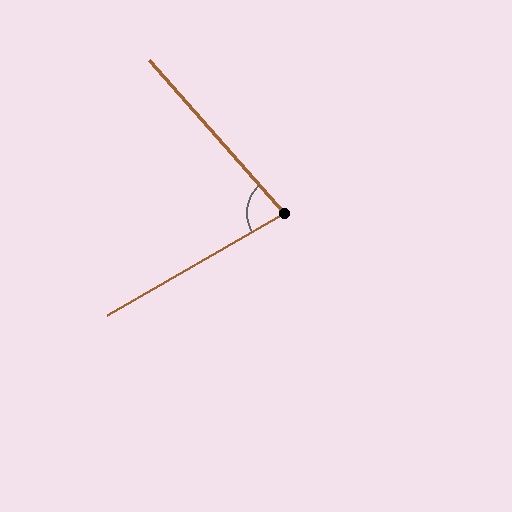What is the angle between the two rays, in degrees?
Approximately 79 degrees.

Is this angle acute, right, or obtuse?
It is acute.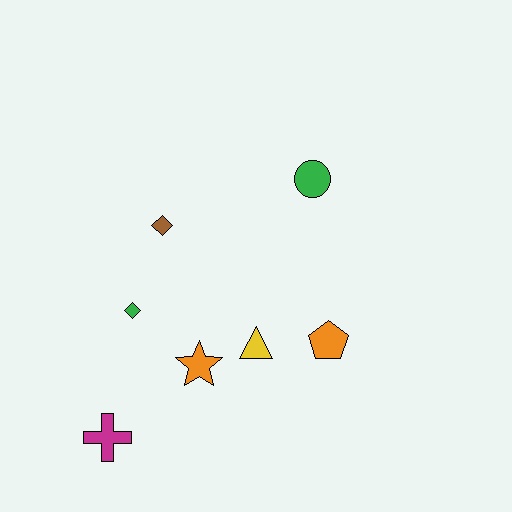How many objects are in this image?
There are 7 objects.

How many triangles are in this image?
There is 1 triangle.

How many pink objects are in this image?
There are no pink objects.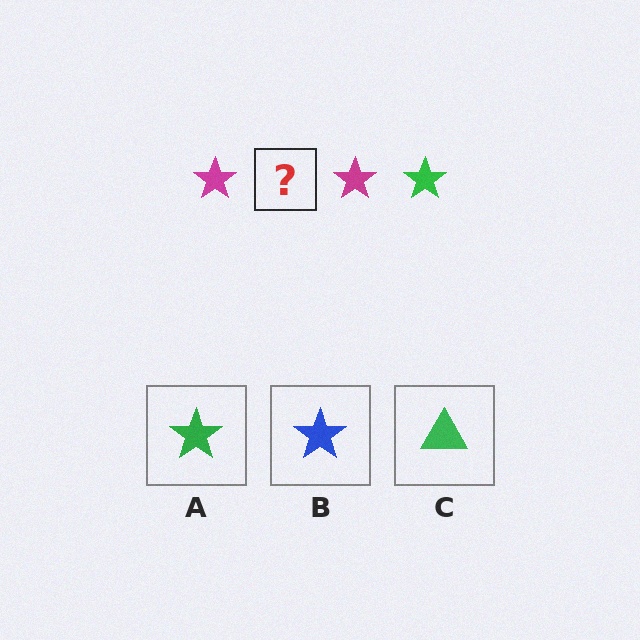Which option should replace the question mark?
Option A.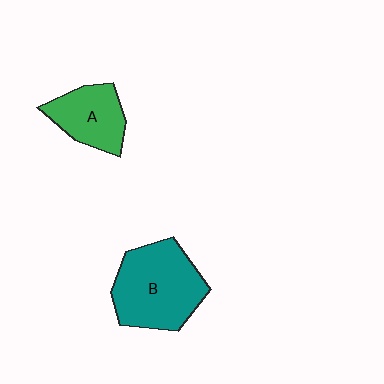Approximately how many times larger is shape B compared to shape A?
Approximately 1.6 times.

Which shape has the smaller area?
Shape A (green).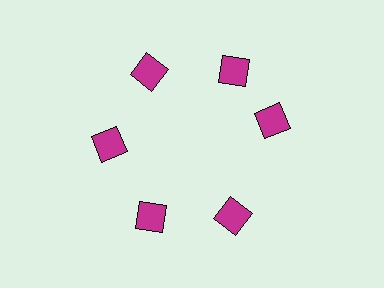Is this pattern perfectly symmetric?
No. The 6 magenta squares are arranged in a ring, but one element near the 3 o'clock position is rotated out of alignment along the ring, breaking the 6-fold rotational symmetry.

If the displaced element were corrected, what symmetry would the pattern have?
It would have 6-fold rotational symmetry — the pattern would map onto itself every 60 degrees.